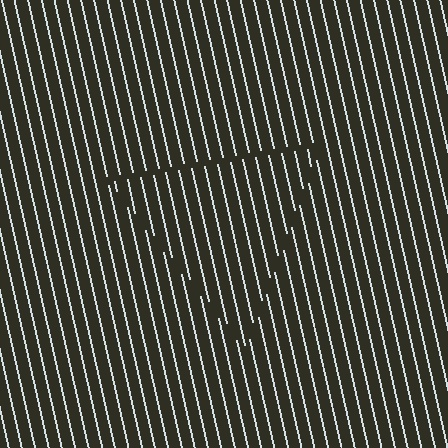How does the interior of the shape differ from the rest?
The interior of the shape contains the same grating, shifted by half a period — the contour is defined by the phase discontinuity where line-ends from the inner and outer gratings abut.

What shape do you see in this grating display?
An illusory triangle. The interior of the shape contains the same grating, shifted by half a period — the contour is defined by the phase discontinuity where line-ends from the inner and outer gratings abut.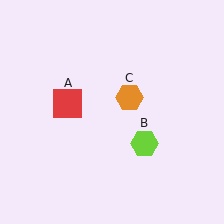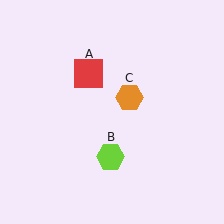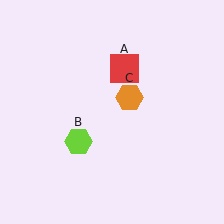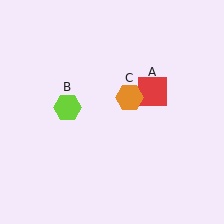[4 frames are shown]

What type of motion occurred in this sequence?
The red square (object A), lime hexagon (object B) rotated clockwise around the center of the scene.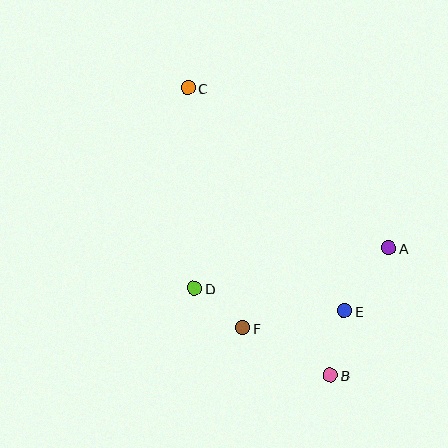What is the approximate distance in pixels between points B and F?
The distance between B and F is approximately 100 pixels.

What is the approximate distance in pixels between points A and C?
The distance between A and C is approximately 257 pixels.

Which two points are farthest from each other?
Points B and C are farthest from each other.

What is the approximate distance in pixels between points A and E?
The distance between A and E is approximately 77 pixels.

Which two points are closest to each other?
Points D and F are closest to each other.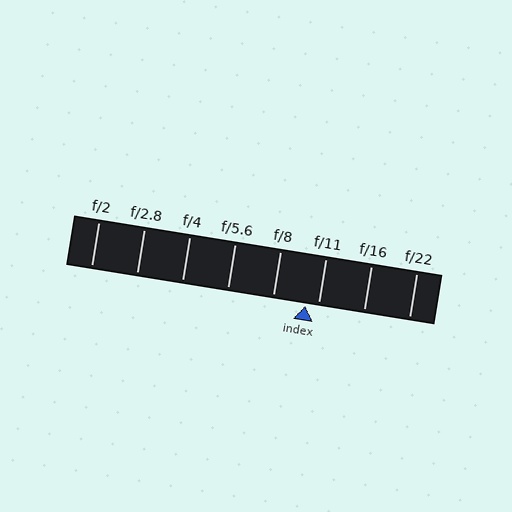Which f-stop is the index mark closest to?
The index mark is closest to f/11.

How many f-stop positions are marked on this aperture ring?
There are 8 f-stop positions marked.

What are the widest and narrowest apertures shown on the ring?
The widest aperture shown is f/2 and the narrowest is f/22.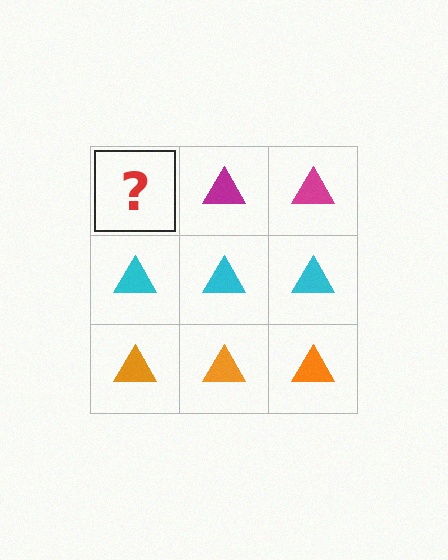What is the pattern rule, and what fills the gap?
The rule is that each row has a consistent color. The gap should be filled with a magenta triangle.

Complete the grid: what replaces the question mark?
The question mark should be replaced with a magenta triangle.